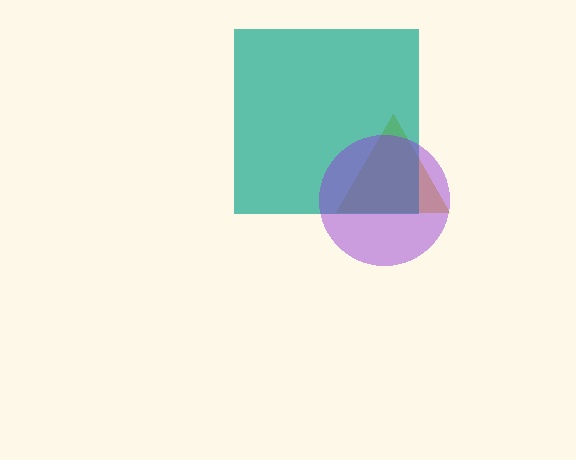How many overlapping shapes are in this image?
There are 3 overlapping shapes in the image.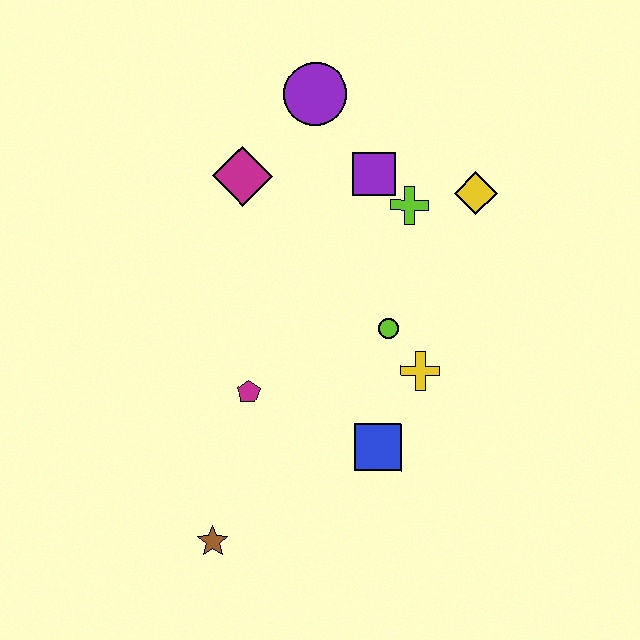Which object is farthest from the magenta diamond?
The brown star is farthest from the magenta diamond.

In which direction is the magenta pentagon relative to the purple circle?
The magenta pentagon is below the purple circle.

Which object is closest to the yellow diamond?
The lime cross is closest to the yellow diamond.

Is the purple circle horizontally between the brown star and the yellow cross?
Yes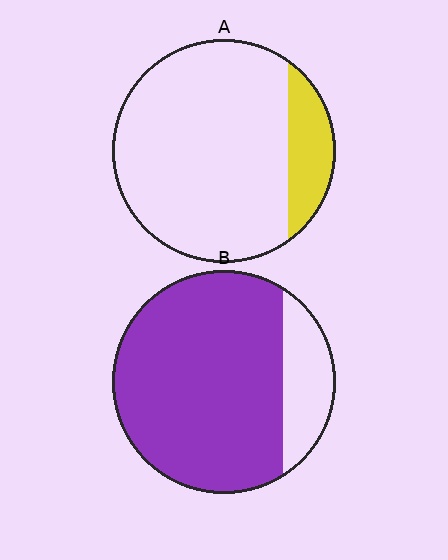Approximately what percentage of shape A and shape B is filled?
A is approximately 15% and B is approximately 80%.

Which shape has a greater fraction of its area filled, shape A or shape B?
Shape B.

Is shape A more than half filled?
No.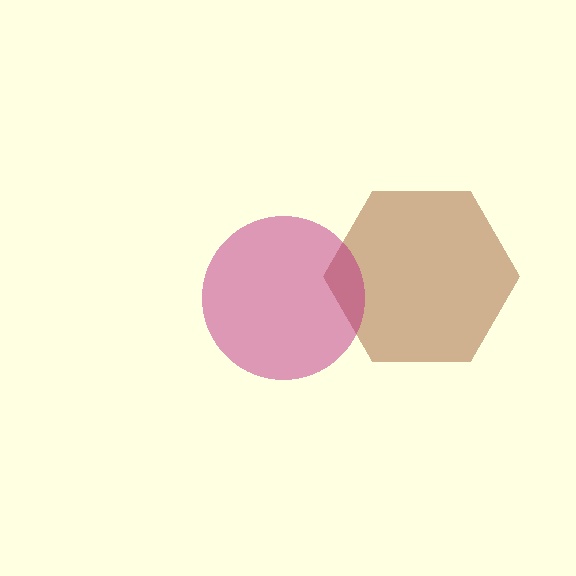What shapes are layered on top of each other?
The layered shapes are: a brown hexagon, a magenta circle.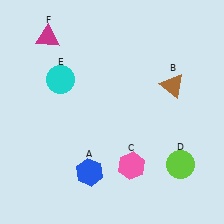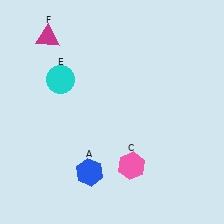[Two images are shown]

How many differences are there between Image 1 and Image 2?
There are 2 differences between the two images.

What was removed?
The brown triangle (B), the lime circle (D) were removed in Image 2.